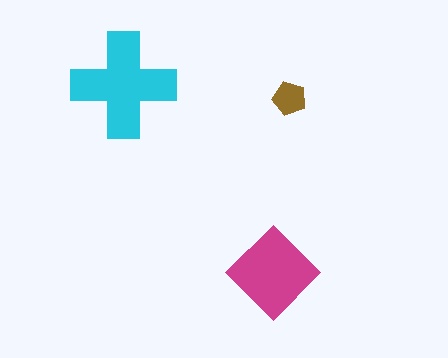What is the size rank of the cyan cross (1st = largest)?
1st.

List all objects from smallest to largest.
The brown pentagon, the magenta diamond, the cyan cross.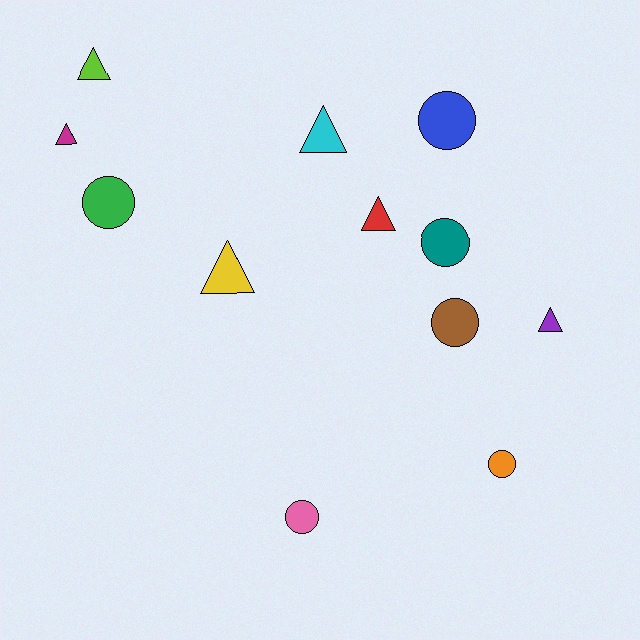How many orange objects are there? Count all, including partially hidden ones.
There is 1 orange object.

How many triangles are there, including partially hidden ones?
There are 6 triangles.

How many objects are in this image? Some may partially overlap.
There are 12 objects.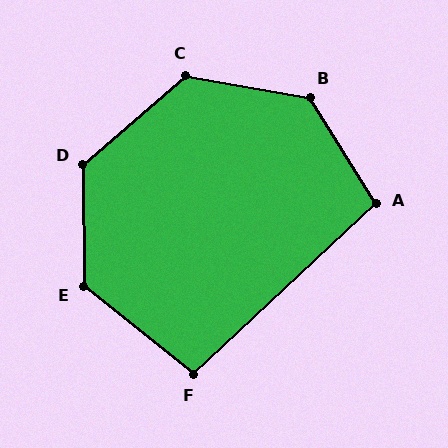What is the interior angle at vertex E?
Approximately 129 degrees (obtuse).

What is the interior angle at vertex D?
Approximately 130 degrees (obtuse).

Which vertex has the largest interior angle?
B, at approximately 131 degrees.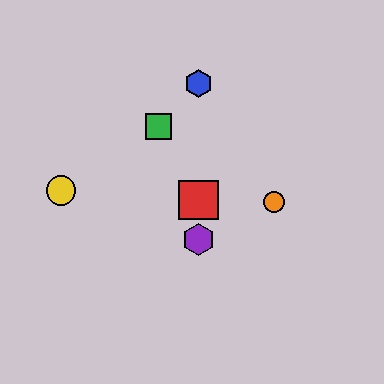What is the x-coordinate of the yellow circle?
The yellow circle is at x≈61.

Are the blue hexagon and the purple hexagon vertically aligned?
Yes, both are at x≈198.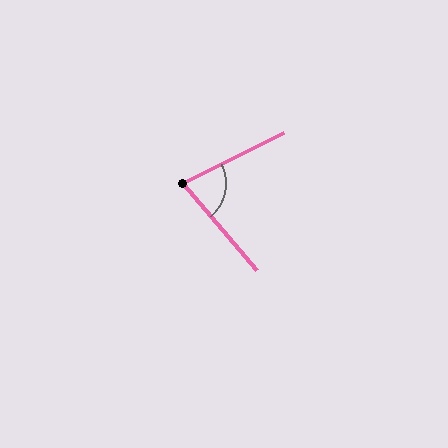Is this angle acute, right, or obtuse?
It is acute.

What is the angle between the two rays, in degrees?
Approximately 76 degrees.